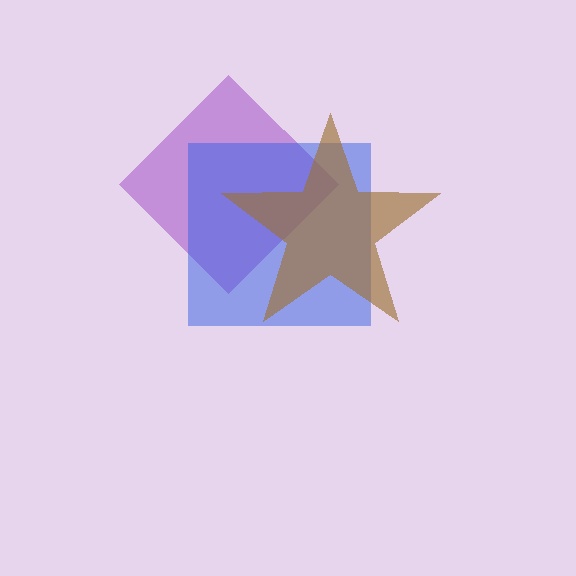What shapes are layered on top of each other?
The layered shapes are: a purple diamond, a blue square, a brown star.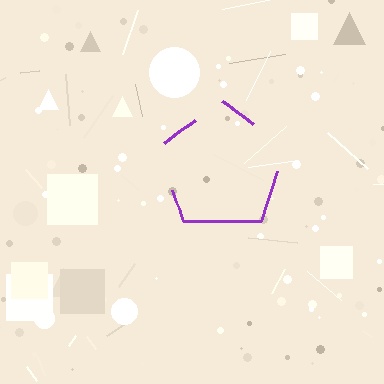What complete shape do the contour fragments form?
The contour fragments form a pentagon.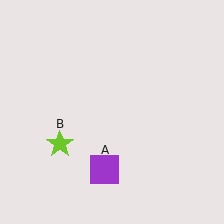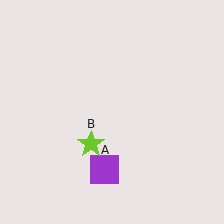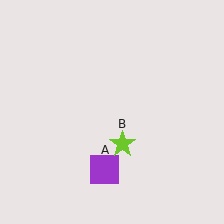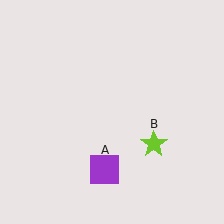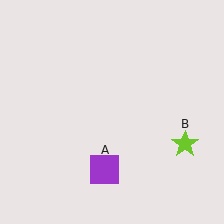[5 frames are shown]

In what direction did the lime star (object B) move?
The lime star (object B) moved right.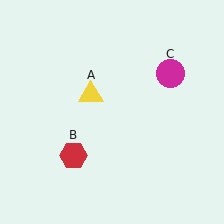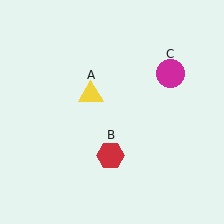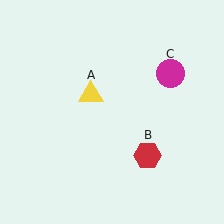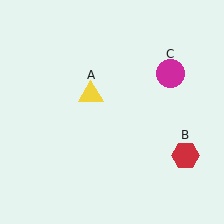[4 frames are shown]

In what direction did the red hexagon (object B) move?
The red hexagon (object B) moved right.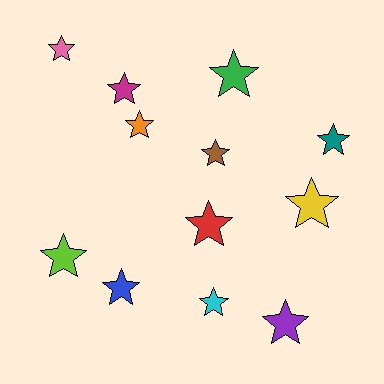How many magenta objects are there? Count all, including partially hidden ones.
There is 1 magenta object.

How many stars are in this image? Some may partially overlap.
There are 12 stars.